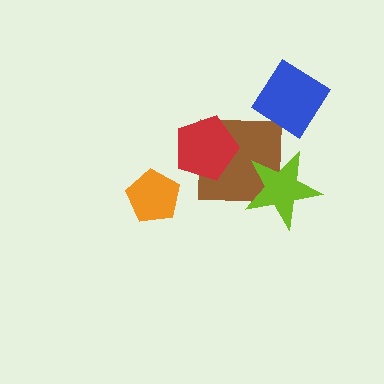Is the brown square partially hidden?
Yes, it is partially covered by another shape.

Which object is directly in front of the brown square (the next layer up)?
The red pentagon is directly in front of the brown square.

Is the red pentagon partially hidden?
No, no other shape covers it.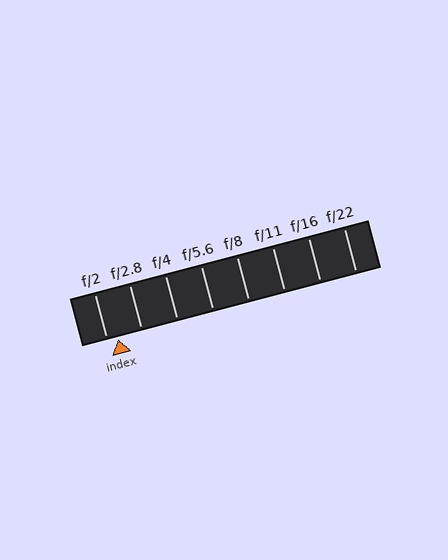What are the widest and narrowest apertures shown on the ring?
The widest aperture shown is f/2 and the narrowest is f/22.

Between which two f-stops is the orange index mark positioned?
The index mark is between f/2 and f/2.8.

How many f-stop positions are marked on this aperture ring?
There are 8 f-stop positions marked.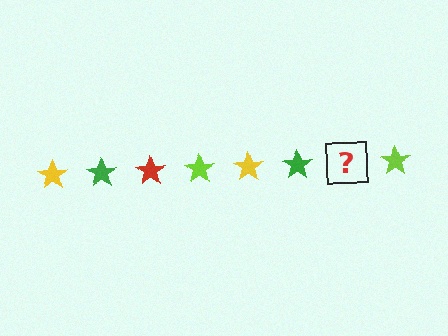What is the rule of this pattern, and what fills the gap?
The rule is that the pattern cycles through yellow, green, red, lime stars. The gap should be filled with a red star.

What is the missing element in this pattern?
The missing element is a red star.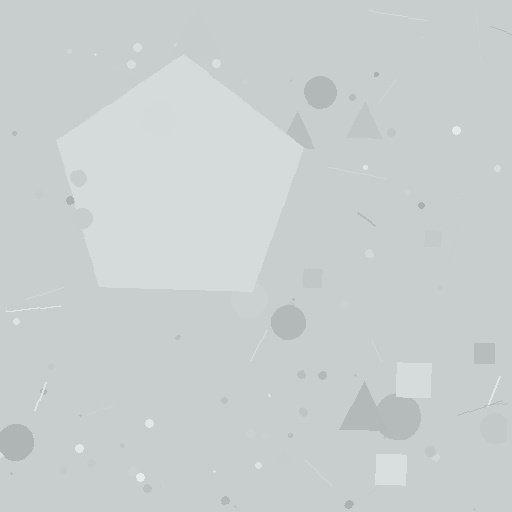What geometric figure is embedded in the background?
A pentagon is embedded in the background.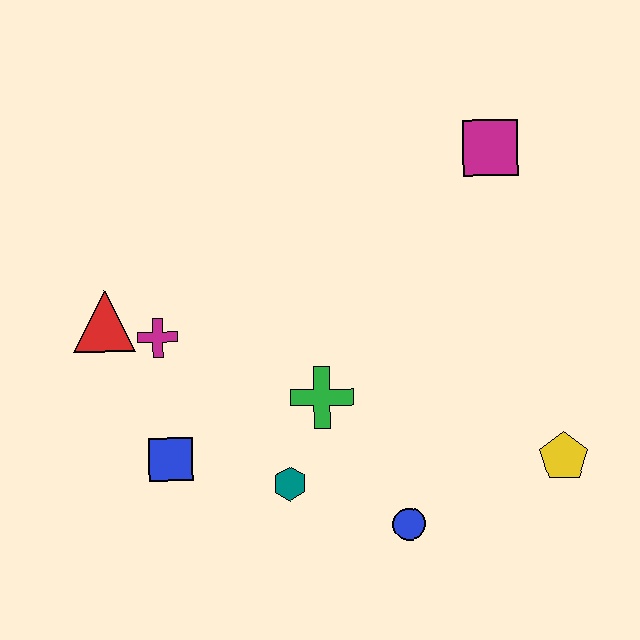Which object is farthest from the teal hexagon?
The magenta square is farthest from the teal hexagon.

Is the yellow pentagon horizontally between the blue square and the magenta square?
No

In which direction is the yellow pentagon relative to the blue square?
The yellow pentagon is to the right of the blue square.